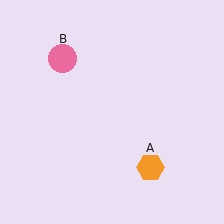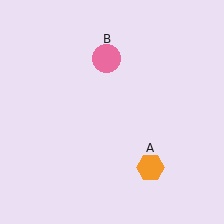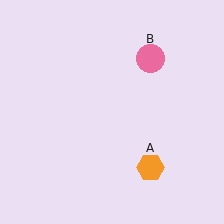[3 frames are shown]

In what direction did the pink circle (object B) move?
The pink circle (object B) moved right.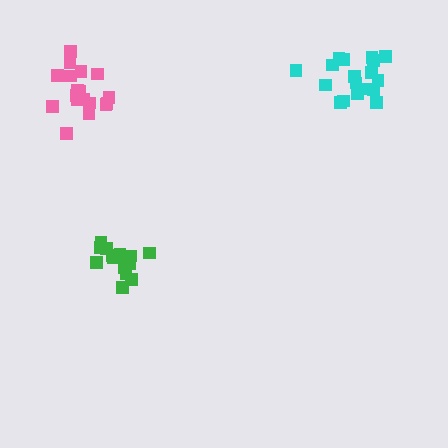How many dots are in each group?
Group 1: 19 dots, Group 2: 18 dots, Group 3: 16 dots (53 total).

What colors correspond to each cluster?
The clusters are colored: cyan, pink, green.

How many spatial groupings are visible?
There are 3 spatial groupings.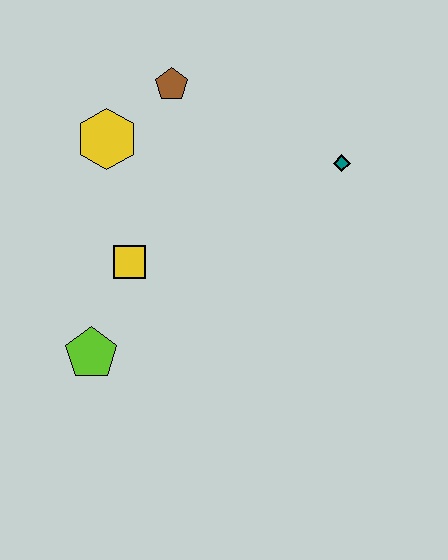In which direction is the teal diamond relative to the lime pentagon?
The teal diamond is to the right of the lime pentagon.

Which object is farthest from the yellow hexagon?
The teal diamond is farthest from the yellow hexagon.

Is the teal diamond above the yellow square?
Yes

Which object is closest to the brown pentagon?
The yellow hexagon is closest to the brown pentagon.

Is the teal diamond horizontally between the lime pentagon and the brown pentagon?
No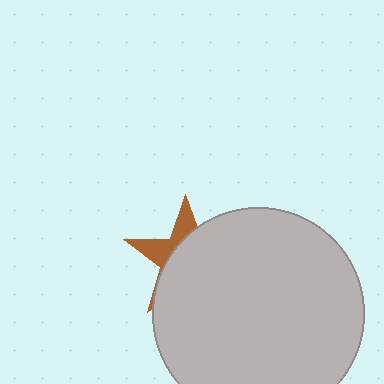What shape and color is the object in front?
The object in front is a light gray circle.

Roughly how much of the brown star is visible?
A small part of it is visible (roughly 30%).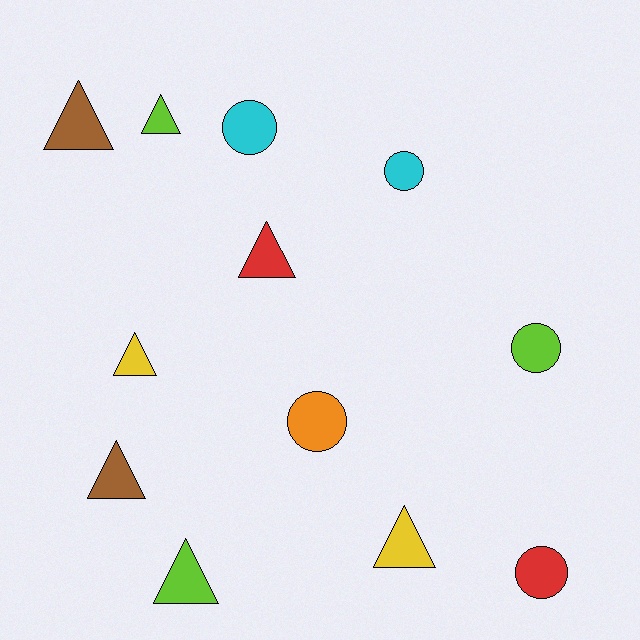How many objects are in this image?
There are 12 objects.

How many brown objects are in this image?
There are 2 brown objects.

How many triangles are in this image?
There are 7 triangles.